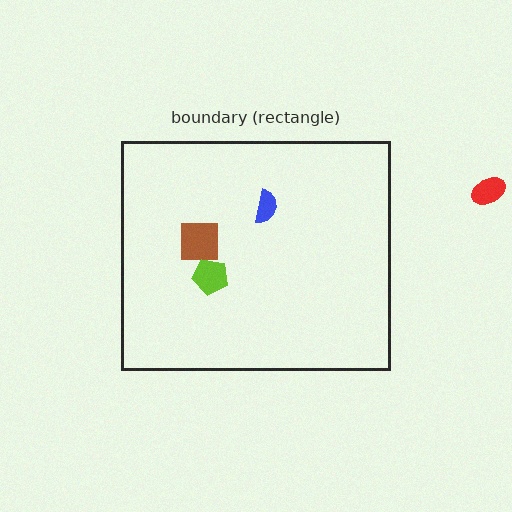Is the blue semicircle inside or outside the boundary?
Inside.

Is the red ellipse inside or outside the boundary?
Outside.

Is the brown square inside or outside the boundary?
Inside.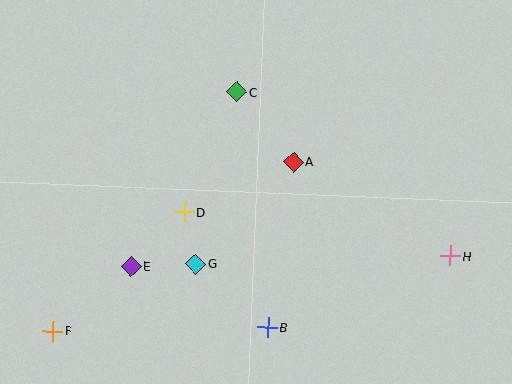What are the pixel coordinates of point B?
Point B is at (268, 327).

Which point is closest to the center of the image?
Point A at (293, 162) is closest to the center.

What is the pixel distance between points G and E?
The distance between G and E is 65 pixels.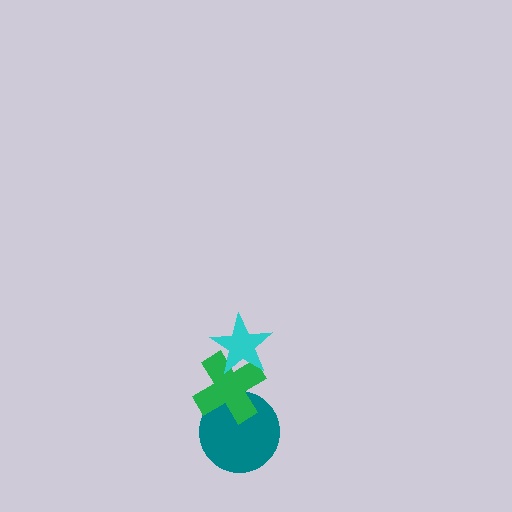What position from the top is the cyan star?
The cyan star is 1st from the top.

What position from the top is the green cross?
The green cross is 2nd from the top.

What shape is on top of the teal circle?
The green cross is on top of the teal circle.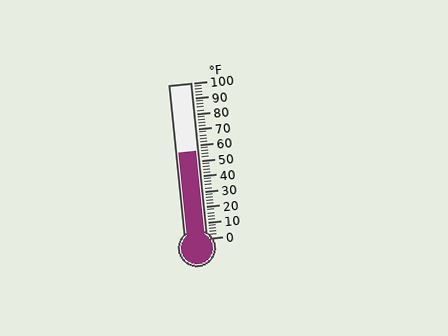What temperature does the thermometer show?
The thermometer shows approximately 56°F.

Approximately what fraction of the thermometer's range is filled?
The thermometer is filled to approximately 55% of its range.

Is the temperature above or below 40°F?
The temperature is above 40°F.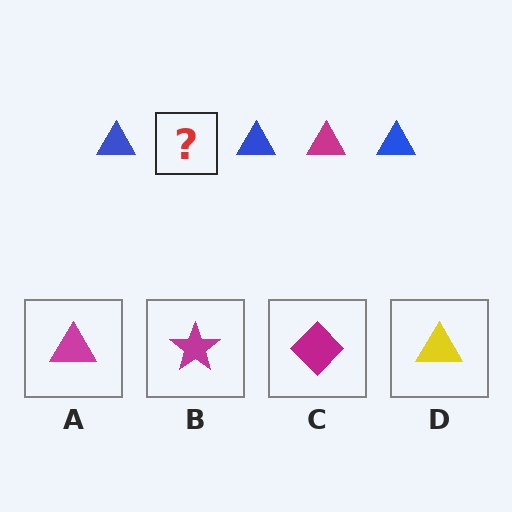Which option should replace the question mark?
Option A.